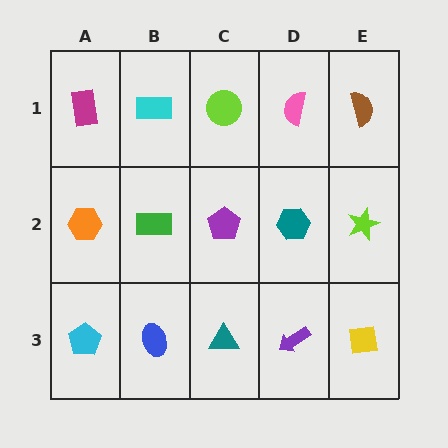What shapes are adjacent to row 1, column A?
An orange hexagon (row 2, column A), a cyan rectangle (row 1, column B).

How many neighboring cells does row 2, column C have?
4.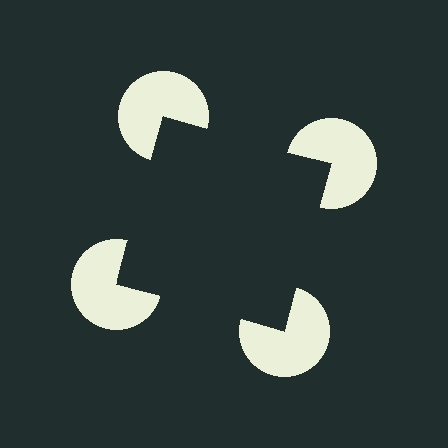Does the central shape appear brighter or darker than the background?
It typically appears slightly darker than the background, even though no actual brightness change is drawn.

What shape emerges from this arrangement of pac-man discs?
An illusory square — its edges are inferred from the aligned wedge cuts in the pac-man discs, not physically drawn.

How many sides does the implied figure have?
4 sides.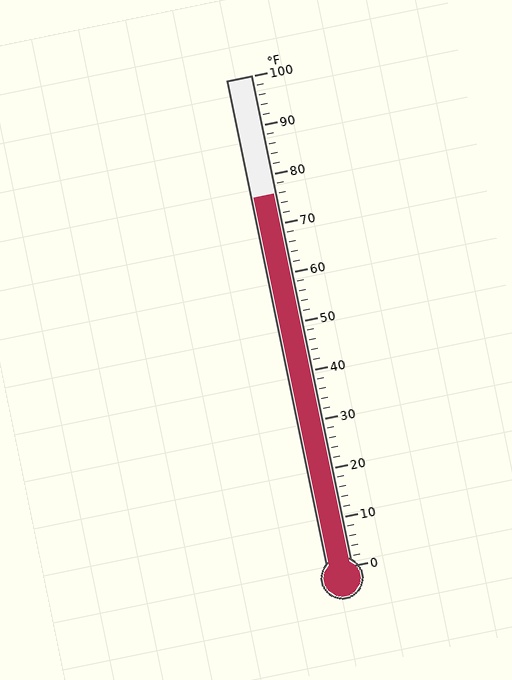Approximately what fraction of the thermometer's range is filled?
The thermometer is filled to approximately 75% of its range.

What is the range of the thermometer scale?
The thermometer scale ranges from 0°F to 100°F.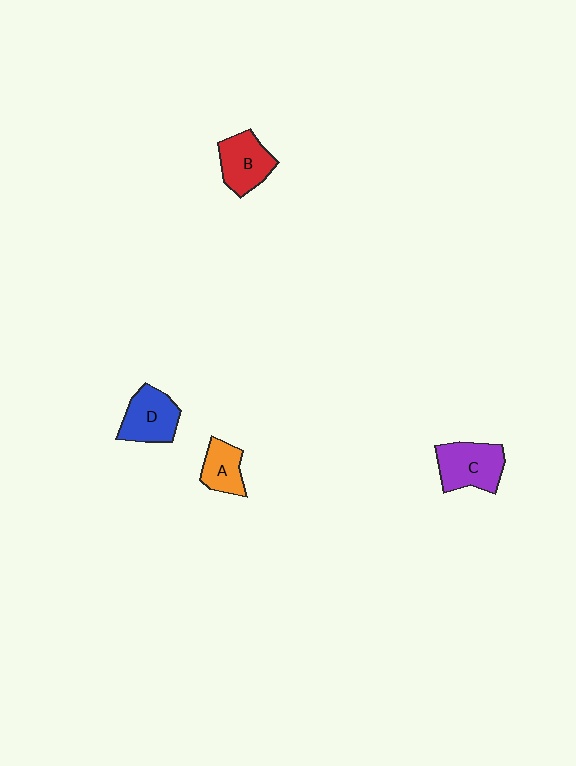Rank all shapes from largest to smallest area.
From largest to smallest: C (purple), D (blue), B (red), A (orange).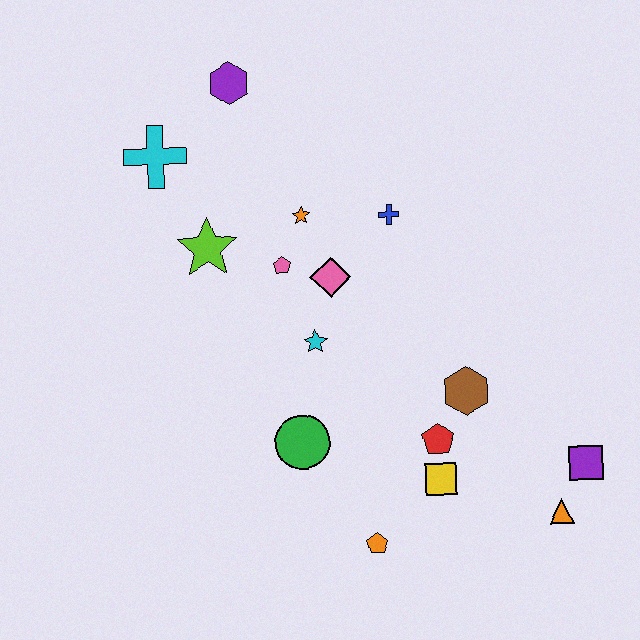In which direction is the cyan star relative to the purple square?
The cyan star is to the left of the purple square.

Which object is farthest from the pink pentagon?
The orange triangle is farthest from the pink pentagon.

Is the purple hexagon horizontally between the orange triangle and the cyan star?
No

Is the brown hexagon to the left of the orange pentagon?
No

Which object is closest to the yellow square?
The red pentagon is closest to the yellow square.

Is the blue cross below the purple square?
No